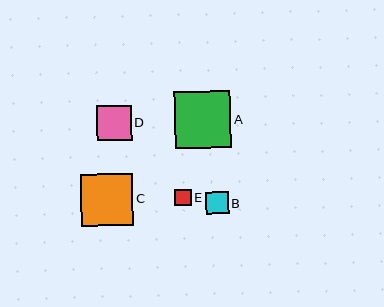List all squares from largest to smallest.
From largest to smallest: A, C, D, B, E.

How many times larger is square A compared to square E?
Square A is approximately 3.5 times the size of square E.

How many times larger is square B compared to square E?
Square B is approximately 1.4 times the size of square E.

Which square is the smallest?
Square E is the smallest with a size of approximately 16 pixels.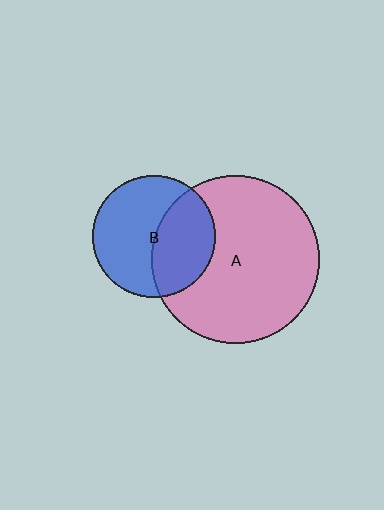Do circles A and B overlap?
Yes.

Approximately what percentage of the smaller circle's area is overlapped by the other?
Approximately 40%.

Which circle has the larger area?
Circle A (pink).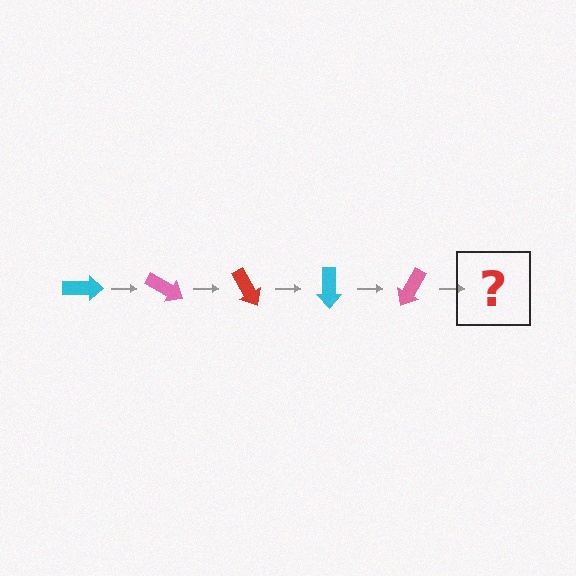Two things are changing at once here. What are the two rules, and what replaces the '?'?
The two rules are that it rotates 30 degrees each step and the color cycles through cyan, pink, and red. The '?' should be a red arrow, rotated 150 degrees from the start.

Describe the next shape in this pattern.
It should be a red arrow, rotated 150 degrees from the start.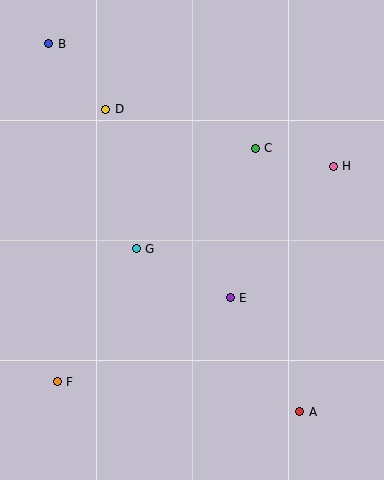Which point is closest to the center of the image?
Point G at (136, 249) is closest to the center.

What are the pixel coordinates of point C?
Point C is at (255, 148).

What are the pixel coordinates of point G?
Point G is at (136, 249).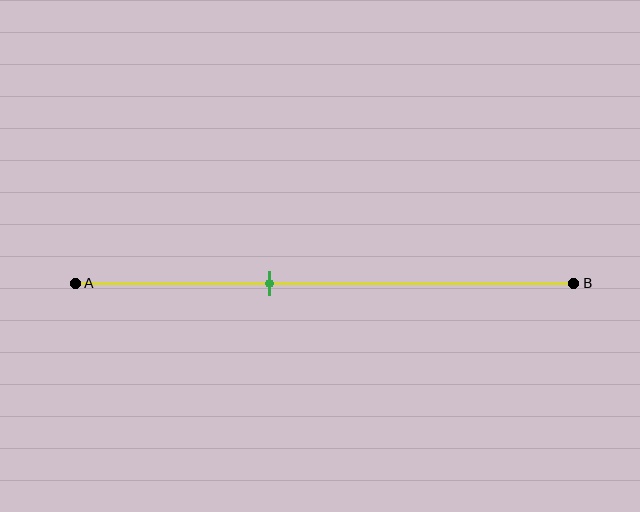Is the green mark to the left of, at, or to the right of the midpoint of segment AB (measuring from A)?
The green mark is to the left of the midpoint of segment AB.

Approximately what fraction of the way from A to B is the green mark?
The green mark is approximately 40% of the way from A to B.